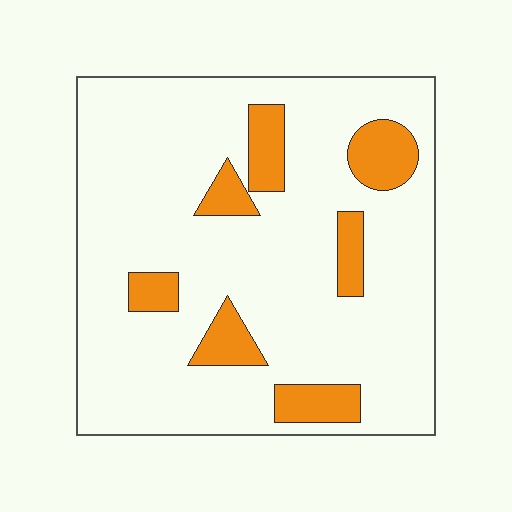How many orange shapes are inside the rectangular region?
7.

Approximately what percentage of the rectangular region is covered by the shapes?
Approximately 15%.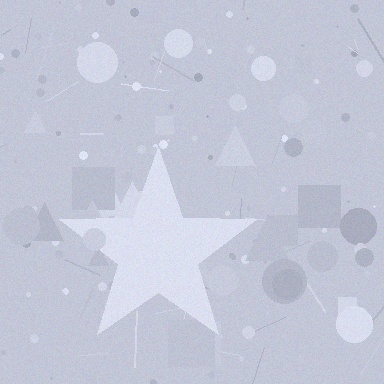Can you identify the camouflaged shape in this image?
The camouflaged shape is a star.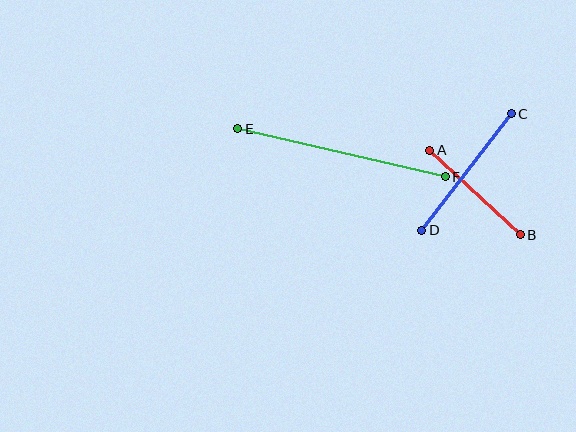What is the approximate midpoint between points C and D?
The midpoint is at approximately (466, 172) pixels.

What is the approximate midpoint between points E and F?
The midpoint is at approximately (341, 153) pixels.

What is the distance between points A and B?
The distance is approximately 124 pixels.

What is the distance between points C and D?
The distance is approximately 147 pixels.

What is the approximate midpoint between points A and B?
The midpoint is at approximately (475, 193) pixels.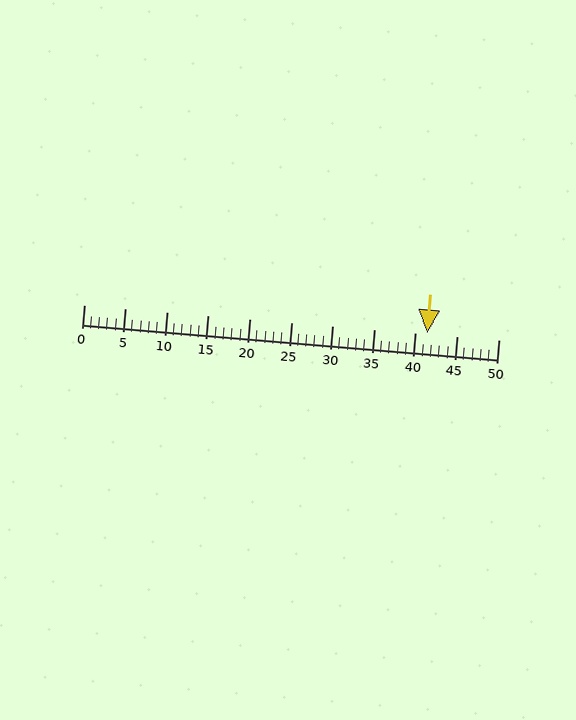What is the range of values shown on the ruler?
The ruler shows values from 0 to 50.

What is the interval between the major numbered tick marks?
The major tick marks are spaced 5 units apart.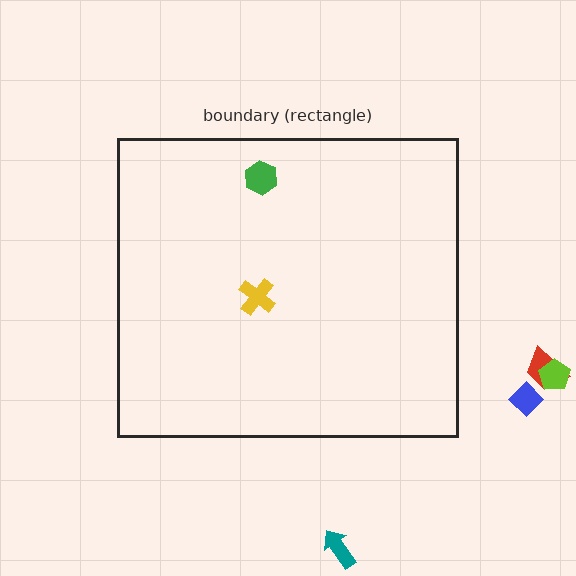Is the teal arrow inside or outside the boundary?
Outside.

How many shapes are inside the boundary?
2 inside, 4 outside.